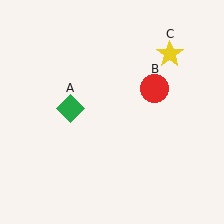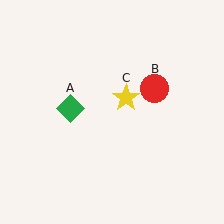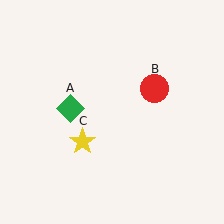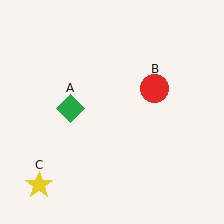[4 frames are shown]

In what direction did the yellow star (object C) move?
The yellow star (object C) moved down and to the left.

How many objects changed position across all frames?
1 object changed position: yellow star (object C).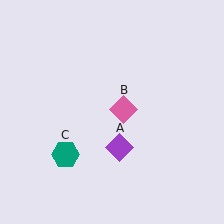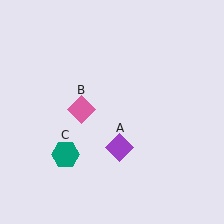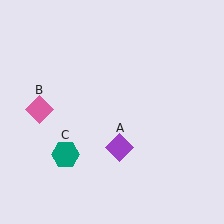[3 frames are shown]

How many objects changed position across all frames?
1 object changed position: pink diamond (object B).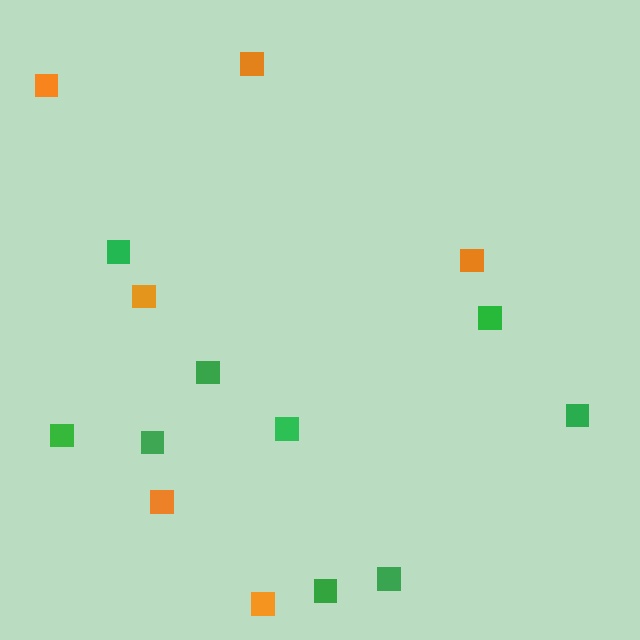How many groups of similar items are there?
There are 2 groups: one group of green squares (9) and one group of orange squares (6).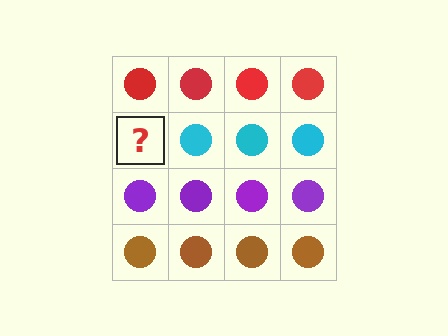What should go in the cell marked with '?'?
The missing cell should contain a cyan circle.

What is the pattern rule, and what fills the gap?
The rule is that each row has a consistent color. The gap should be filled with a cyan circle.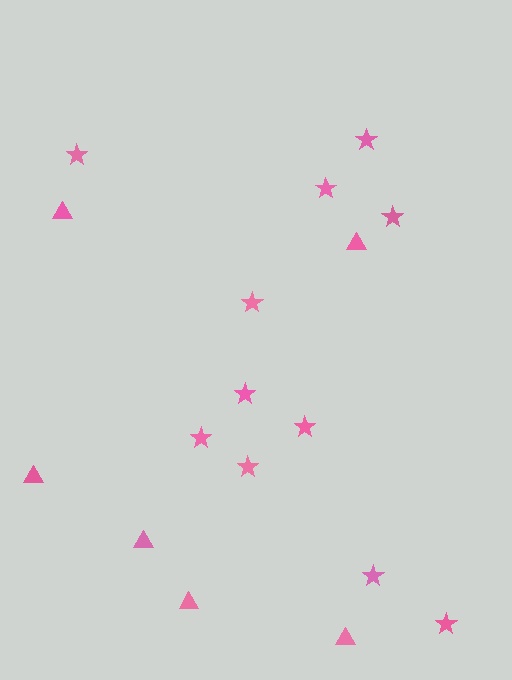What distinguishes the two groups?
There are 2 groups: one group of triangles (6) and one group of stars (11).